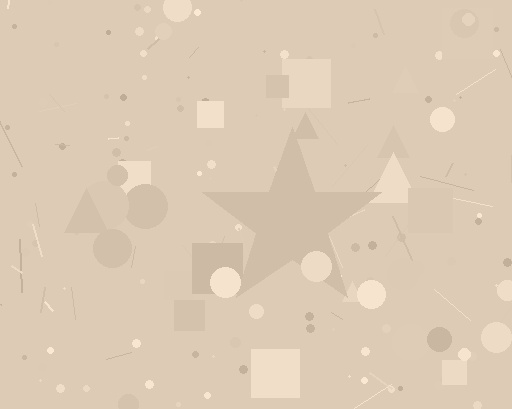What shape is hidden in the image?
A star is hidden in the image.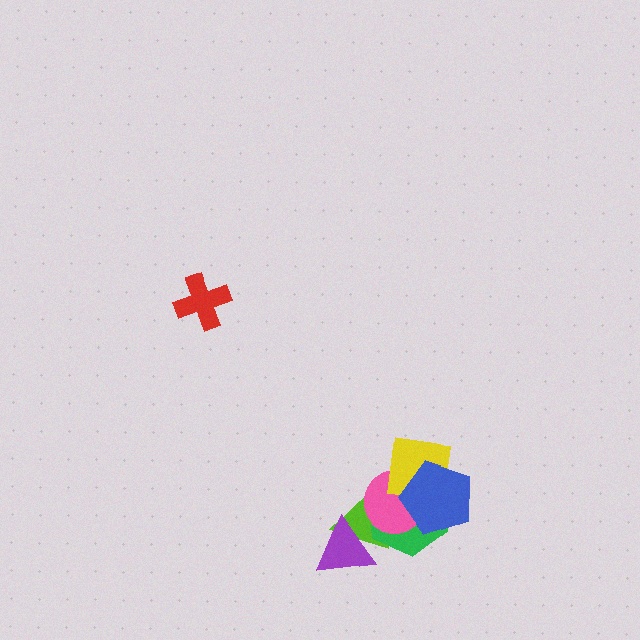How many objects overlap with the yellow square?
3 objects overlap with the yellow square.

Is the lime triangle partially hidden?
Yes, it is partially covered by another shape.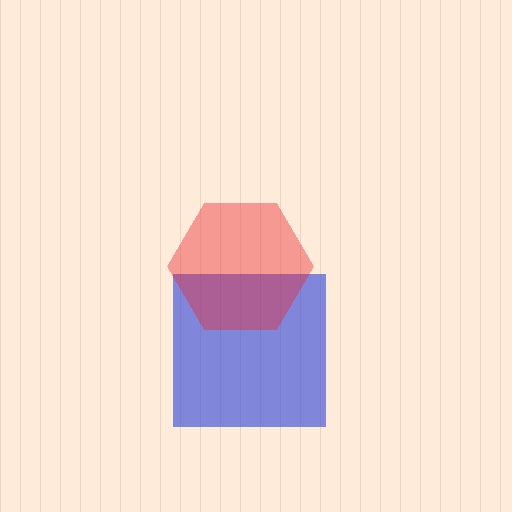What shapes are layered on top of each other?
The layered shapes are: a blue square, a red hexagon.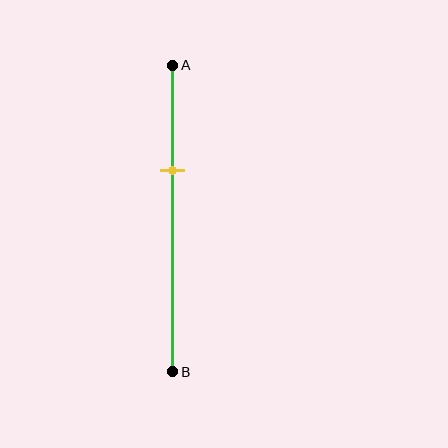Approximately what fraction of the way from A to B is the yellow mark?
The yellow mark is approximately 35% of the way from A to B.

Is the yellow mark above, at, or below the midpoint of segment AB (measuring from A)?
The yellow mark is above the midpoint of segment AB.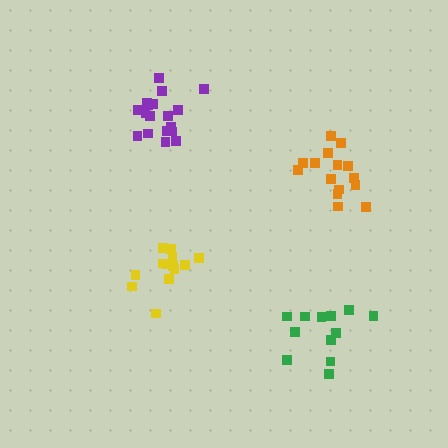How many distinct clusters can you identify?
There are 4 distinct clusters.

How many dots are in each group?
Group 1: 18 dots, Group 2: 15 dots, Group 3: 12 dots, Group 4: 13 dots (58 total).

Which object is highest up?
The purple cluster is topmost.